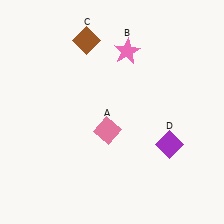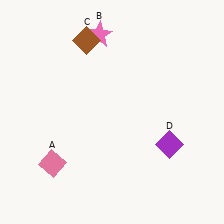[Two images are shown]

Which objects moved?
The objects that moved are: the pink diamond (A), the pink star (B).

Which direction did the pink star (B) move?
The pink star (B) moved left.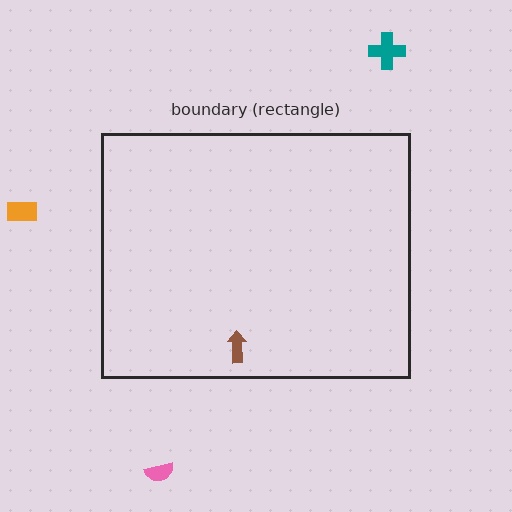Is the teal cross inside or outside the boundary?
Outside.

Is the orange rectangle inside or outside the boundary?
Outside.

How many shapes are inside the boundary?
1 inside, 3 outside.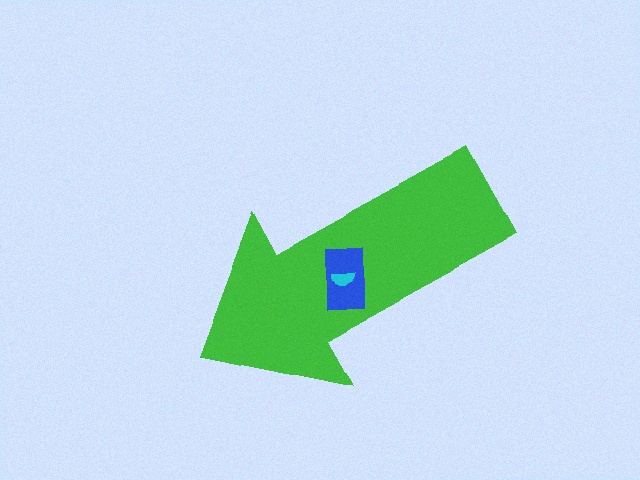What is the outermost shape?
The green arrow.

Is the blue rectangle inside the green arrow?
Yes.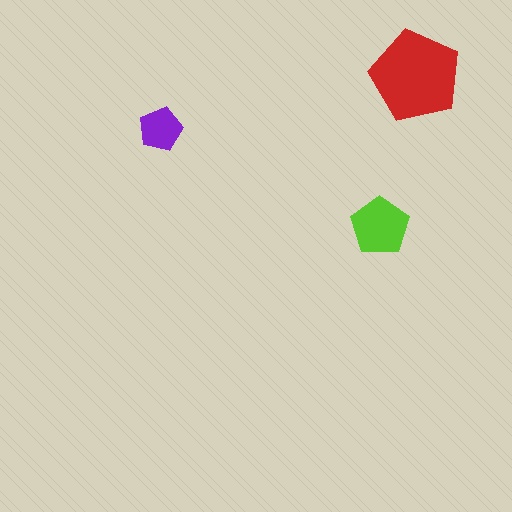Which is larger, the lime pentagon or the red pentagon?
The red one.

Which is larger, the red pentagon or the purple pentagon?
The red one.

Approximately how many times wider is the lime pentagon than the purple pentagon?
About 1.5 times wider.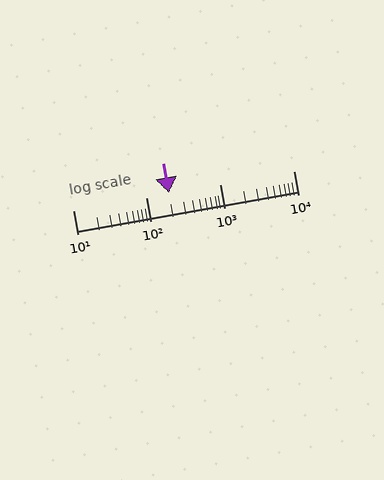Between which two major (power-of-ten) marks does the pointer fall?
The pointer is between 100 and 1000.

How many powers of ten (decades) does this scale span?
The scale spans 3 decades, from 10 to 10000.